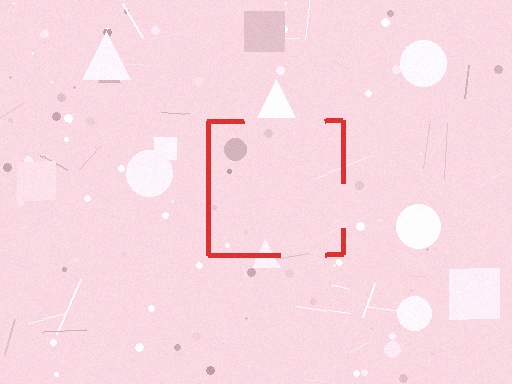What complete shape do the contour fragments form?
The contour fragments form a square.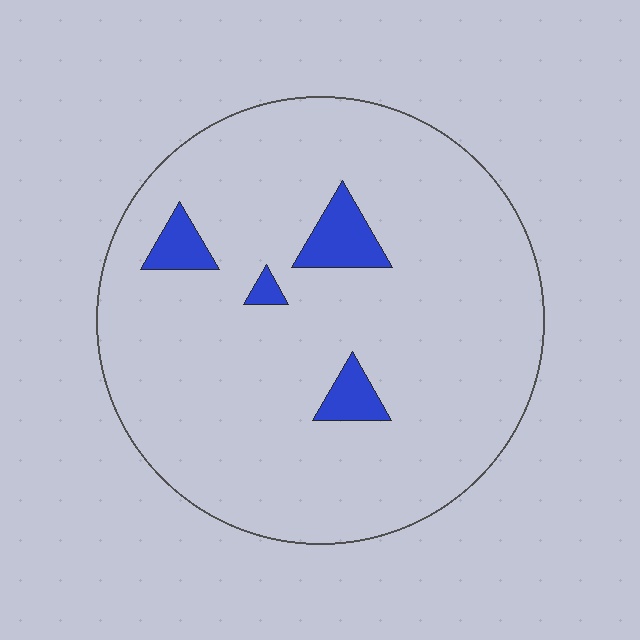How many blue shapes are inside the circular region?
4.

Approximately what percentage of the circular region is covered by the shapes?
Approximately 5%.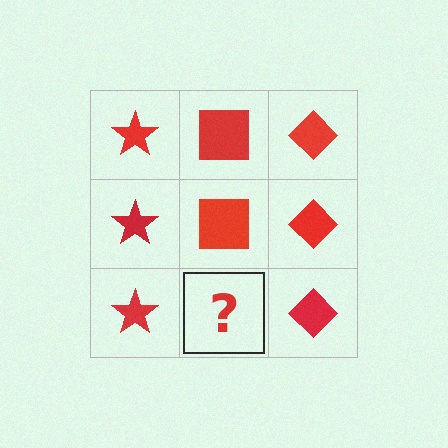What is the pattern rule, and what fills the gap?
The rule is that each column has a consistent shape. The gap should be filled with a red square.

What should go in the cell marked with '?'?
The missing cell should contain a red square.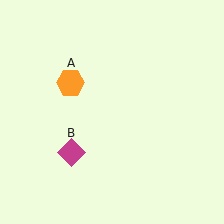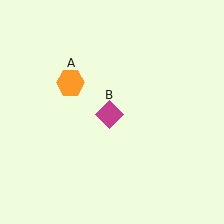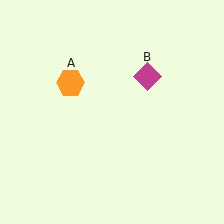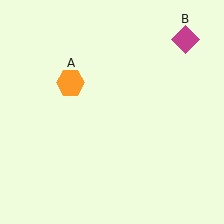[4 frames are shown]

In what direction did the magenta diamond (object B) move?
The magenta diamond (object B) moved up and to the right.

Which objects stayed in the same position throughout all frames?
Orange hexagon (object A) remained stationary.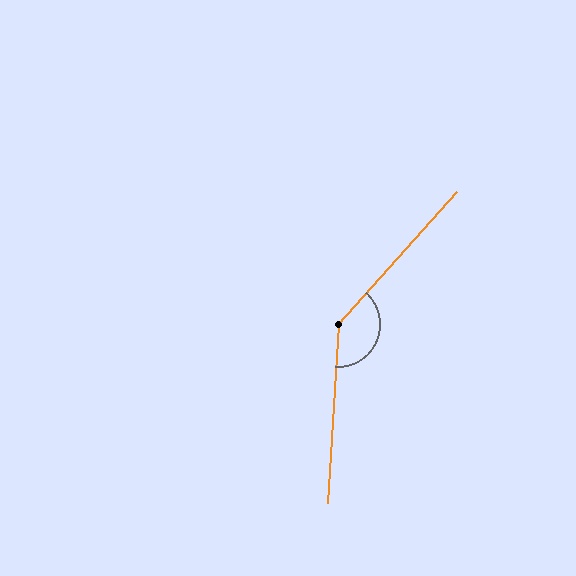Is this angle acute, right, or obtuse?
It is obtuse.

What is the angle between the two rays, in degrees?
Approximately 142 degrees.